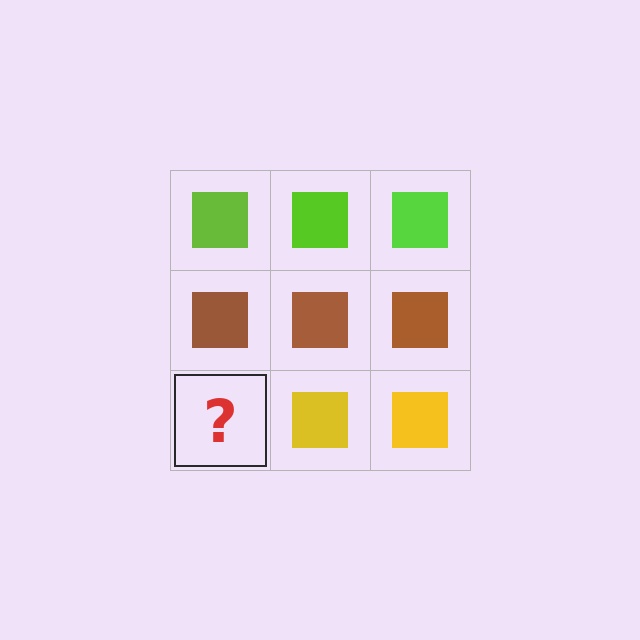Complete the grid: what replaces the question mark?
The question mark should be replaced with a yellow square.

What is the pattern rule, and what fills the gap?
The rule is that each row has a consistent color. The gap should be filled with a yellow square.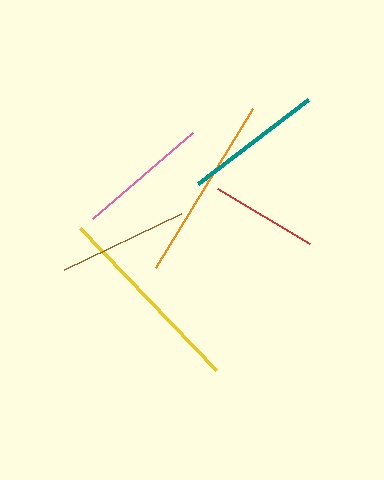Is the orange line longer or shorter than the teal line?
The orange line is longer than the teal line.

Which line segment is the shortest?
The red line is the shortest at approximately 107 pixels.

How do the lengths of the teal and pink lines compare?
The teal and pink lines are approximately the same length.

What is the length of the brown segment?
The brown segment is approximately 129 pixels long.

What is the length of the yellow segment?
The yellow segment is approximately 196 pixels long.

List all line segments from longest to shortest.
From longest to shortest: yellow, orange, teal, pink, brown, red.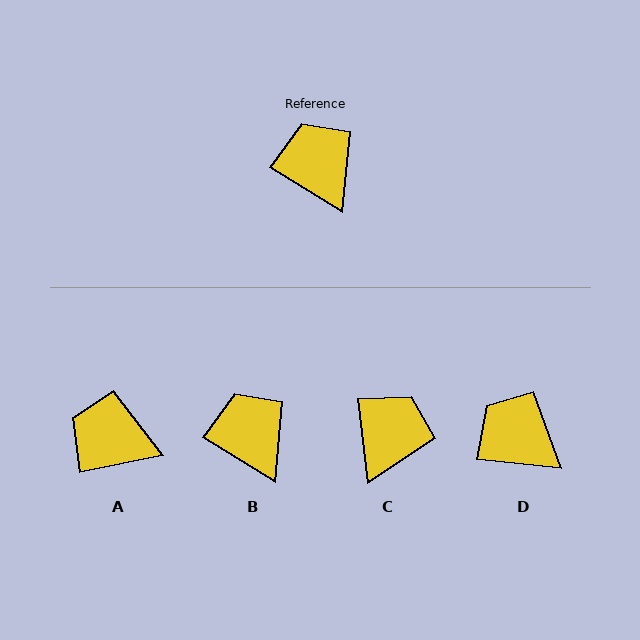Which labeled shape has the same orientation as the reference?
B.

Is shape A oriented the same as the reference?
No, it is off by about 43 degrees.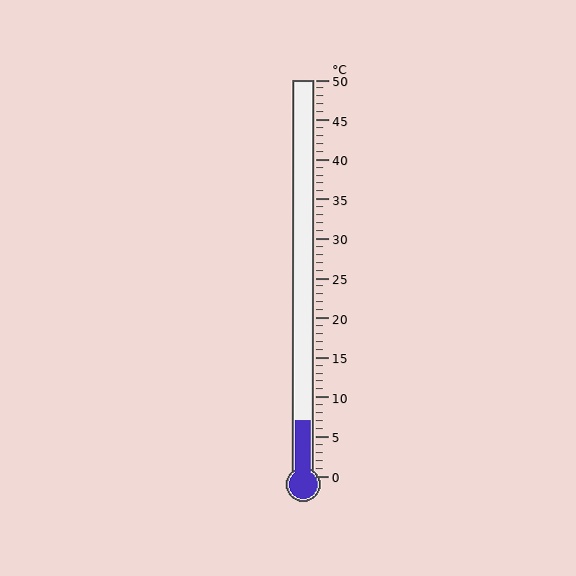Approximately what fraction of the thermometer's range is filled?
The thermometer is filled to approximately 15% of its range.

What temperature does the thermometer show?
The thermometer shows approximately 7°C.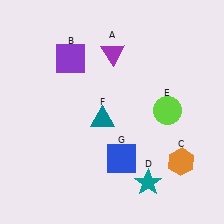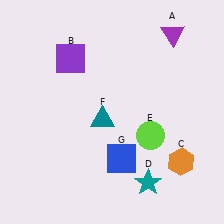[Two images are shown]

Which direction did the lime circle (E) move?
The lime circle (E) moved down.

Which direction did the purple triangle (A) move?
The purple triangle (A) moved right.